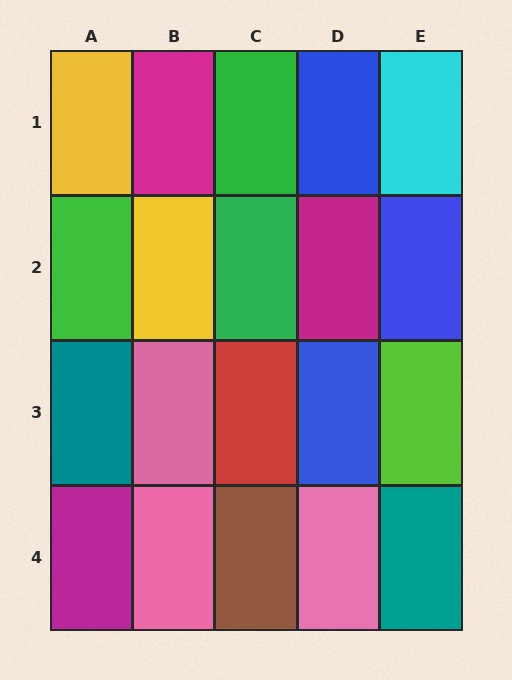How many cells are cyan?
1 cell is cyan.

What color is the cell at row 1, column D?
Blue.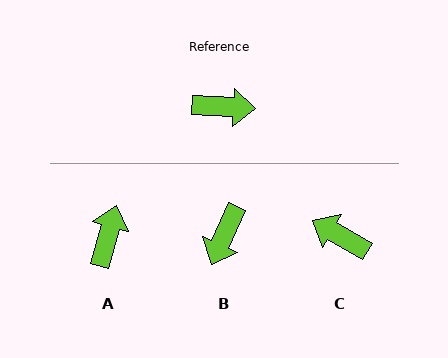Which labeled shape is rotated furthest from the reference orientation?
C, about 154 degrees away.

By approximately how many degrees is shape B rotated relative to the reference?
Approximately 110 degrees clockwise.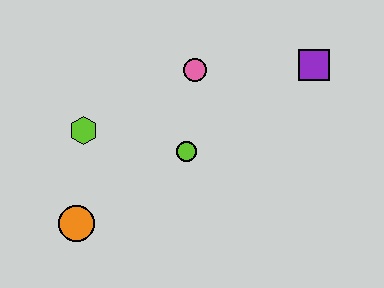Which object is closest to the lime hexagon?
The orange circle is closest to the lime hexagon.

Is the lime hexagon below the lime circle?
No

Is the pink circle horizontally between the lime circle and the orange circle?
No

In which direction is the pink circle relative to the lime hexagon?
The pink circle is to the right of the lime hexagon.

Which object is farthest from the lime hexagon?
The purple square is farthest from the lime hexagon.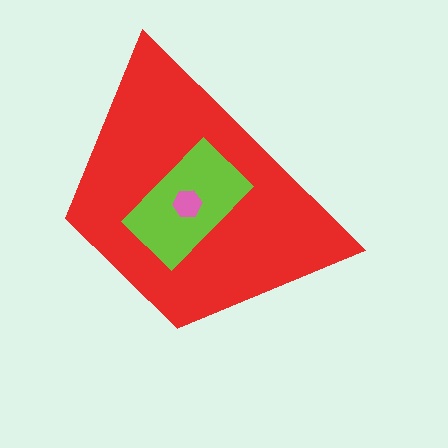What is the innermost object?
The pink hexagon.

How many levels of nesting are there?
3.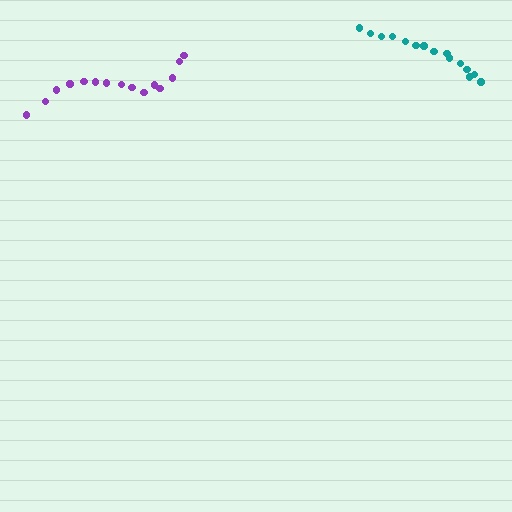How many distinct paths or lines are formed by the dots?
There are 2 distinct paths.